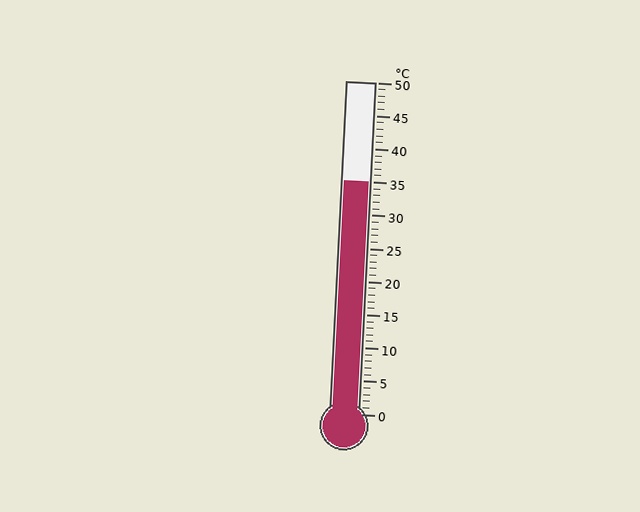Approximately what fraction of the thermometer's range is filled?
The thermometer is filled to approximately 70% of its range.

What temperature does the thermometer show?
The thermometer shows approximately 35°C.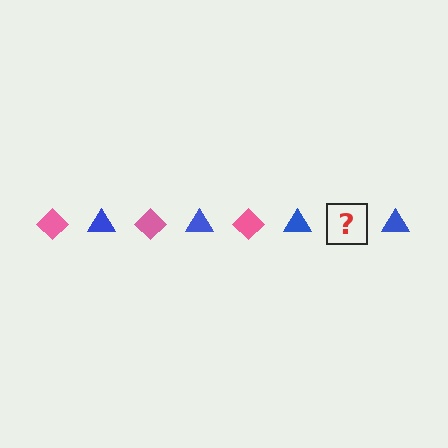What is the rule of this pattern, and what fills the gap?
The rule is that the pattern alternates between pink diamond and blue triangle. The gap should be filled with a pink diamond.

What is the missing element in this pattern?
The missing element is a pink diamond.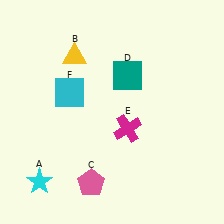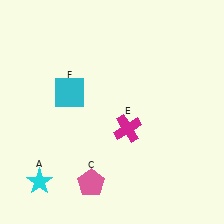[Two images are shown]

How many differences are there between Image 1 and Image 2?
There are 2 differences between the two images.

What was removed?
The teal square (D), the yellow triangle (B) were removed in Image 2.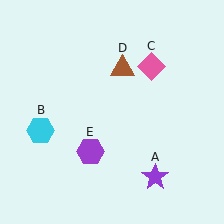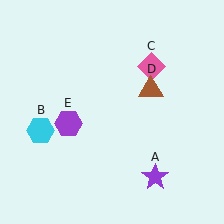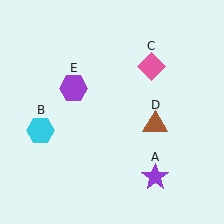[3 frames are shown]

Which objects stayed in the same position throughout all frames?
Purple star (object A) and cyan hexagon (object B) and pink diamond (object C) remained stationary.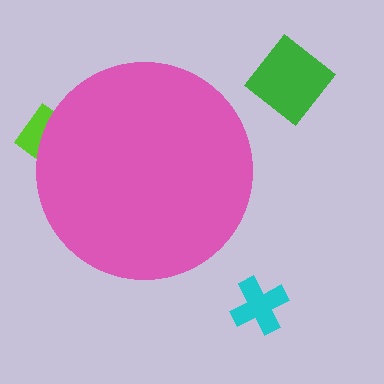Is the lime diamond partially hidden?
Yes, the lime diamond is partially hidden behind the pink circle.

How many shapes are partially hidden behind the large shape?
1 shape is partially hidden.